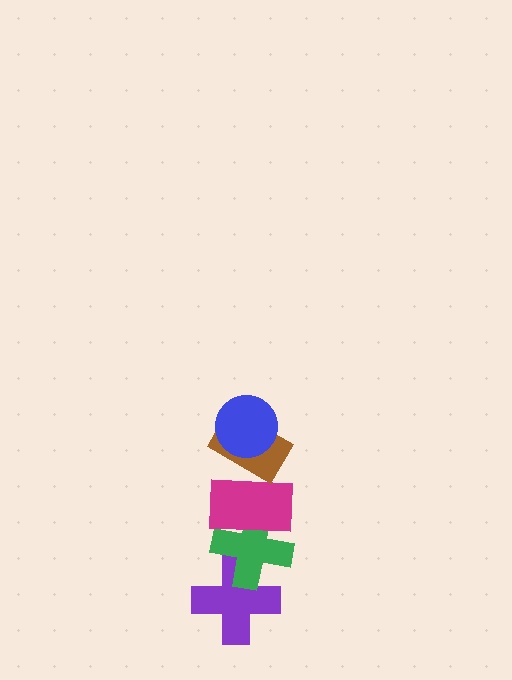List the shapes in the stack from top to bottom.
From top to bottom: the blue circle, the brown rectangle, the magenta rectangle, the green cross, the purple cross.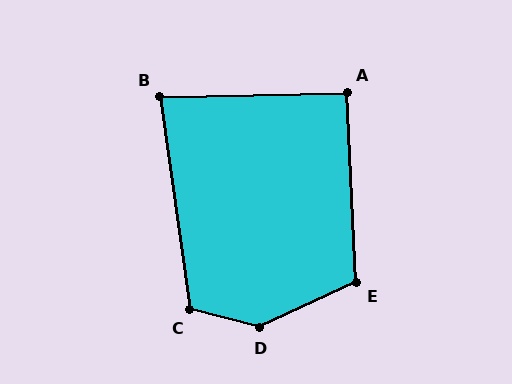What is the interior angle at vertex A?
Approximately 91 degrees (approximately right).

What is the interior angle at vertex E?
Approximately 112 degrees (obtuse).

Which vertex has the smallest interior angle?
B, at approximately 84 degrees.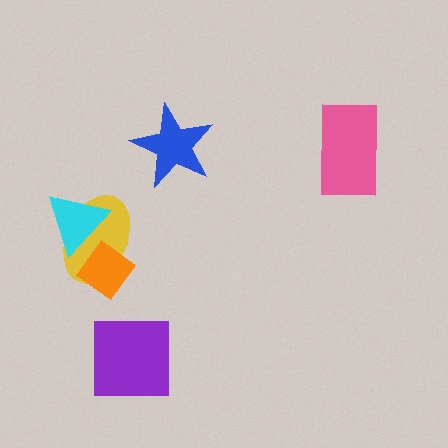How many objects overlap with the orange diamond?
2 objects overlap with the orange diamond.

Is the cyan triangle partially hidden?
Yes, it is partially covered by another shape.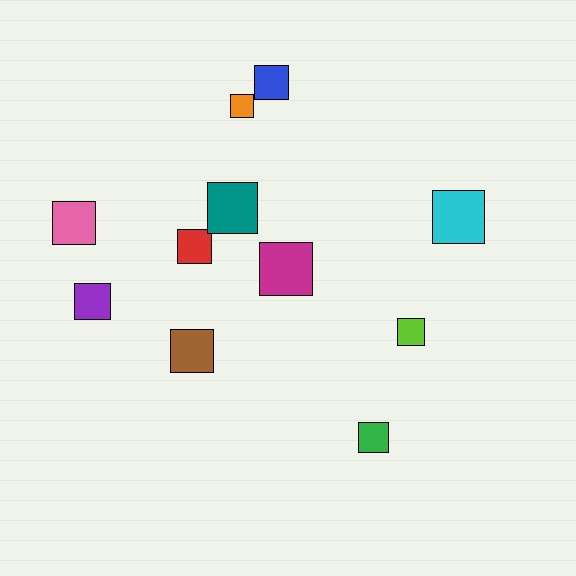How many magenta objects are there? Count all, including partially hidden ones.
There is 1 magenta object.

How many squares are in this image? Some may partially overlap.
There are 11 squares.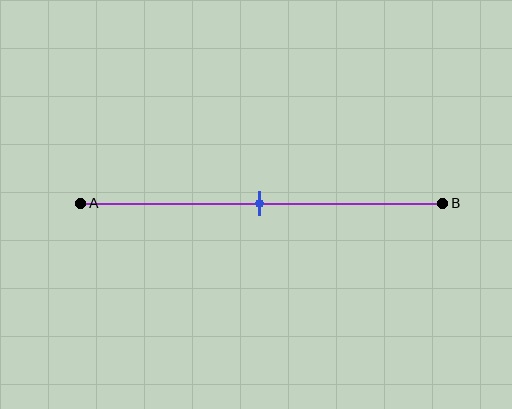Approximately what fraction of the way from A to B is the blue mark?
The blue mark is approximately 50% of the way from A to B.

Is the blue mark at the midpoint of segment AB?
Yes, the mark is approximately at the midpoint.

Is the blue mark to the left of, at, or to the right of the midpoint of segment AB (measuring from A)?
The blue mark is approximately at the midpoint of segment AB.